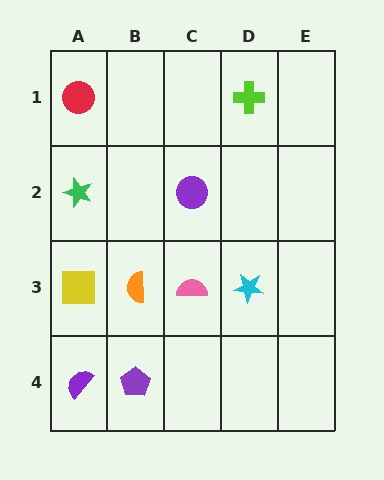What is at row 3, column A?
A yellow square.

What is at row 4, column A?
A purple semicircle.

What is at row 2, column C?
A purple circle.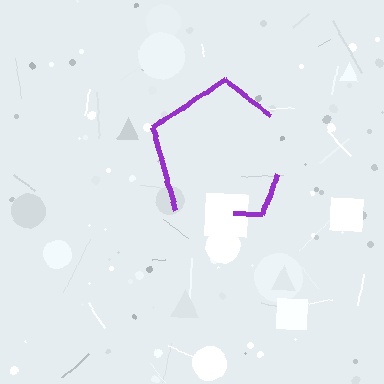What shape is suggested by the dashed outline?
The dashed outline suggests a pentagon.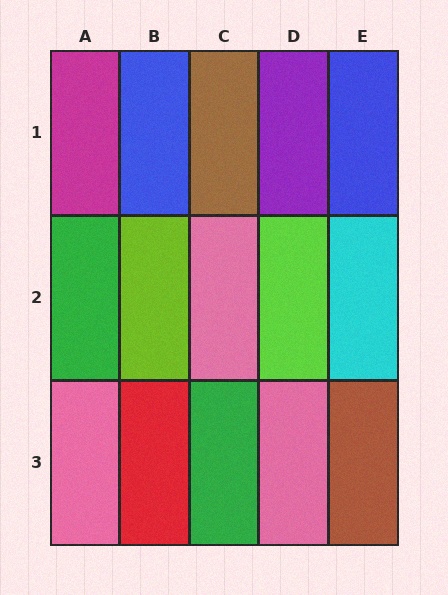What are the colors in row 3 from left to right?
Pink, red, green, pink, brown.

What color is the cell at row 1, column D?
Purple.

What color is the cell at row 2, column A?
Green.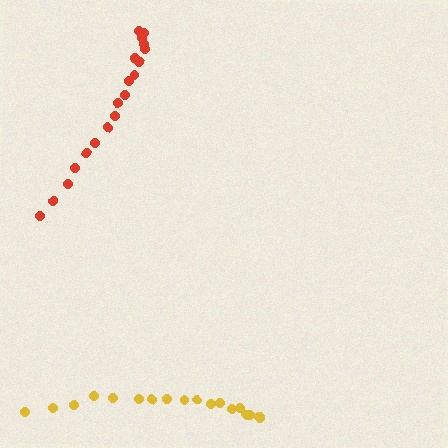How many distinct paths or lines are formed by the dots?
There are 2 distinct paths.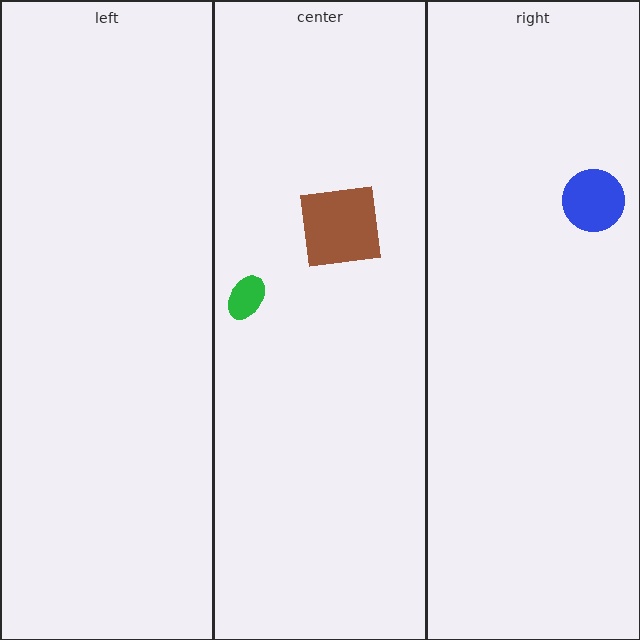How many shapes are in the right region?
1.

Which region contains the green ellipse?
The center region.